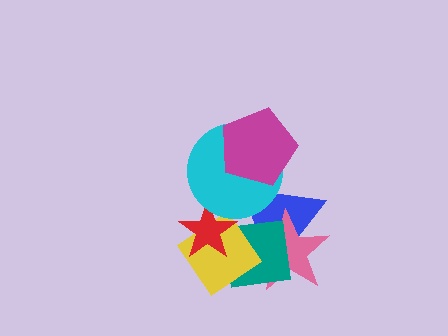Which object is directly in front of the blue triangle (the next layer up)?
The pink star is directly in front of the blue triangle.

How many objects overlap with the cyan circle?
3 objects overlap with the cyan circle.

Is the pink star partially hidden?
Yes, it is partially covered by another shape.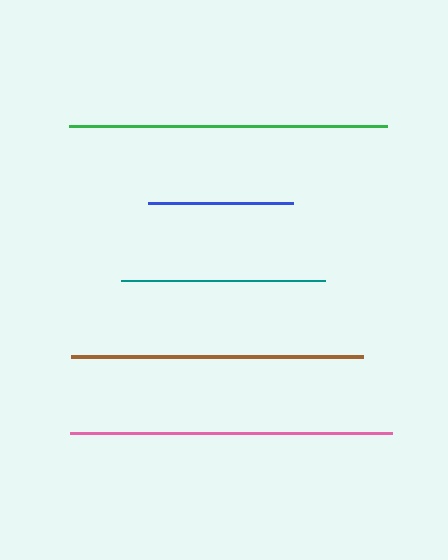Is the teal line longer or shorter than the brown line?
The brown line is longer than the teal line.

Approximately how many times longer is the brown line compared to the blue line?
The brown line is approximately 2.0 times the length of the blue line.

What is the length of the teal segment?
The teal segment is approximately 204 pixels long.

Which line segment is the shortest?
The blue line is the shortest at approximately 146 pixels.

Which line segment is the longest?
The pink line is the longest at approximately 322 pixels.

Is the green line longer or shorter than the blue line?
The green line is longer than the blue line.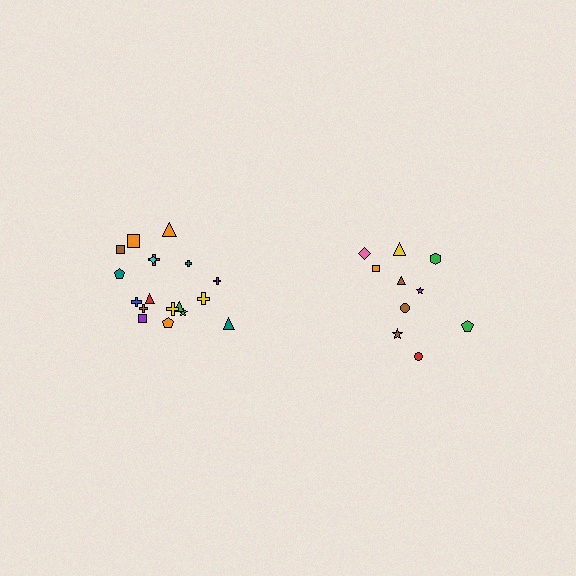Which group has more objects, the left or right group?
The left group.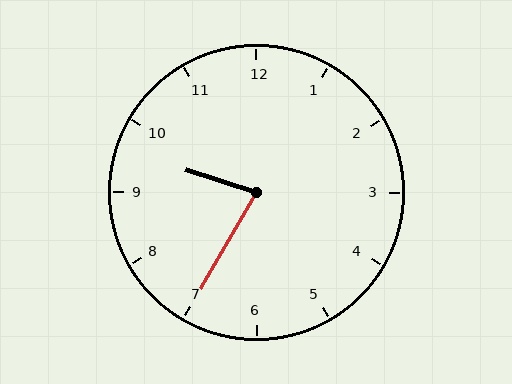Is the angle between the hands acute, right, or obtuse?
It is acute.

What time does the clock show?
9:35.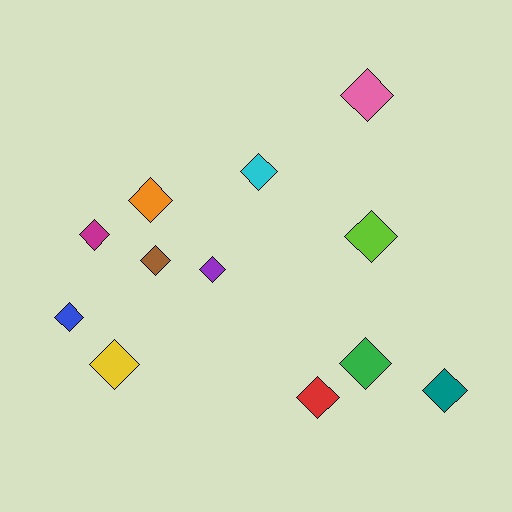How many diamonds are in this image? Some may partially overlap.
There are 12 diamonds.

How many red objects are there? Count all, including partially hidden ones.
There is 1 red object.